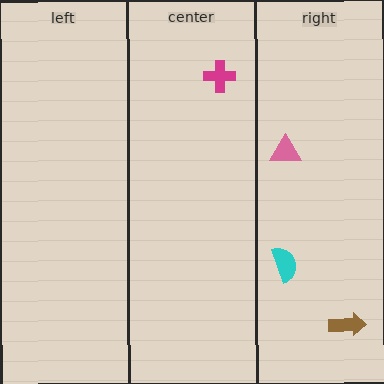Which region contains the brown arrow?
The right region.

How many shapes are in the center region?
1.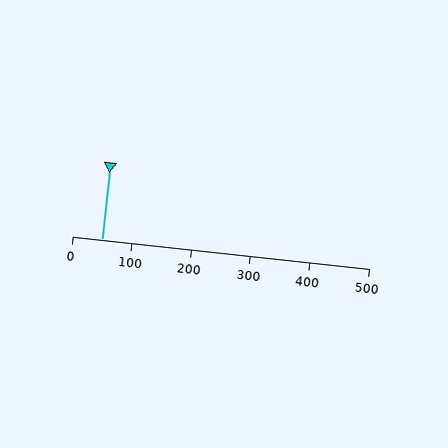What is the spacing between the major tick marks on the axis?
The major ticks are spaced 100 apart.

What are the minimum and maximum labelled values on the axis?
The axis runs from 0 to 500.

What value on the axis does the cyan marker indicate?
The marker indicates approximately 50.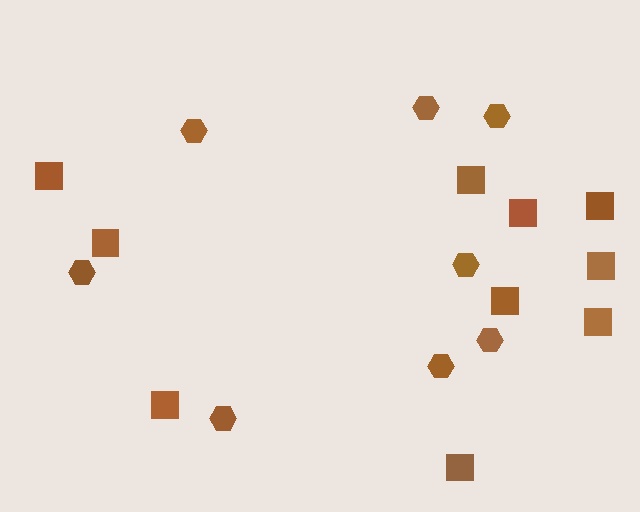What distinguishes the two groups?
There are 2 groups: one group of squares (10) and one group of hexagons (8).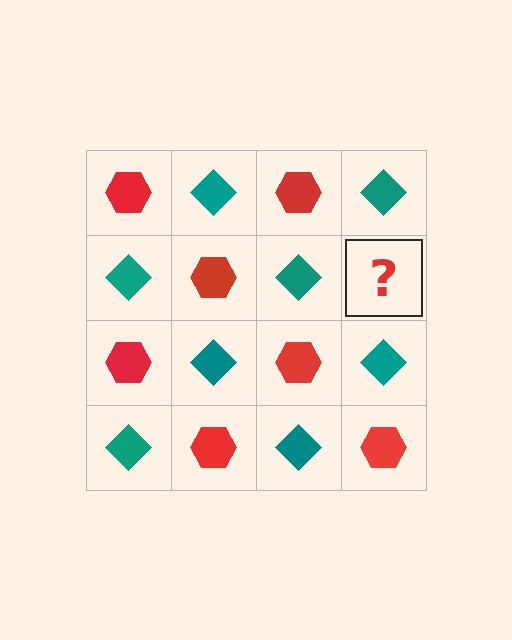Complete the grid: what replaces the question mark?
The question mark should be replaced with a red hexagon.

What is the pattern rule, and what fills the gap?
The rule is that it alternates red hexagon and teal diamond in a checkerboard pattern. The gap should be filled with a red hexagon.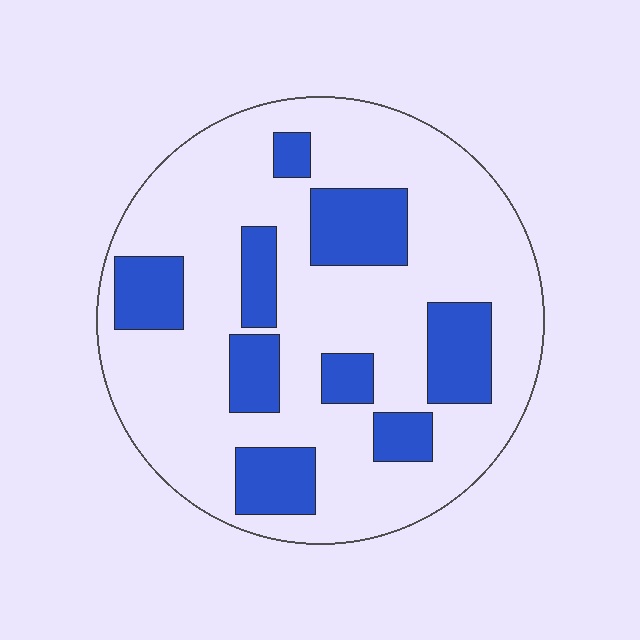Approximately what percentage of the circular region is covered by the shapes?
Approximately 25%.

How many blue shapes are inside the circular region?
9.